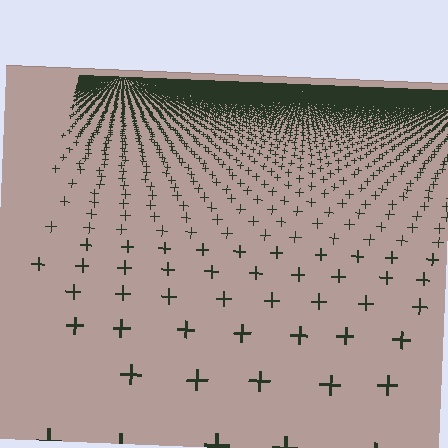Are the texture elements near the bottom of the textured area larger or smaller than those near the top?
Larger. Near the bottom, elements are closer to the viewer and appear at a bigger on-screen size.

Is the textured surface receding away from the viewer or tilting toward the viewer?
The surface is receding away from the viewer. Texture elements get smaller and denser toward the top.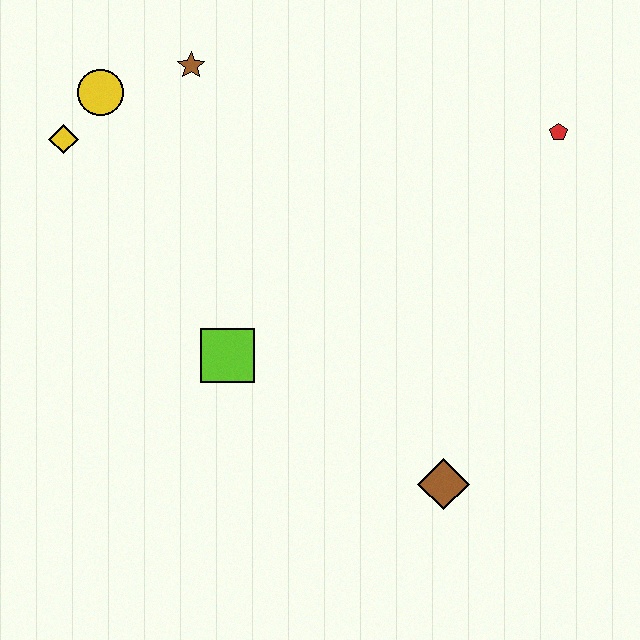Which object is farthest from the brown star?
The brown diamond is farthest from the brown star.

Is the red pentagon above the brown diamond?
Yes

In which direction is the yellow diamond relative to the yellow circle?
The yellow diamond is below the yellow circle.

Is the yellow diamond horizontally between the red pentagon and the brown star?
No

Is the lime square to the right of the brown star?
Yes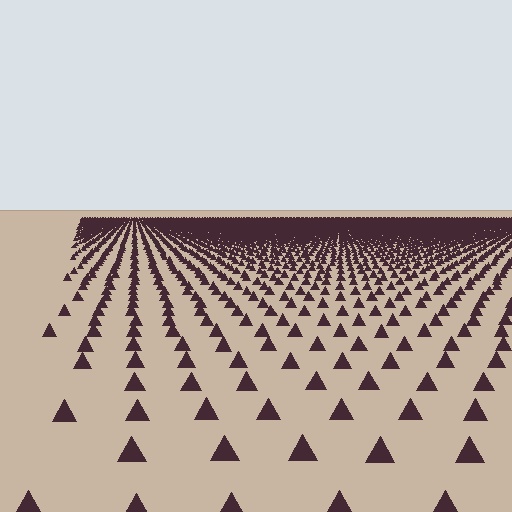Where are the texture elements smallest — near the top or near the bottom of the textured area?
Near the top.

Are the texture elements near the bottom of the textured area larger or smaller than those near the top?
Larger. Near the bottom, elements are closer to the viewer and appear at a bigger on-screen size.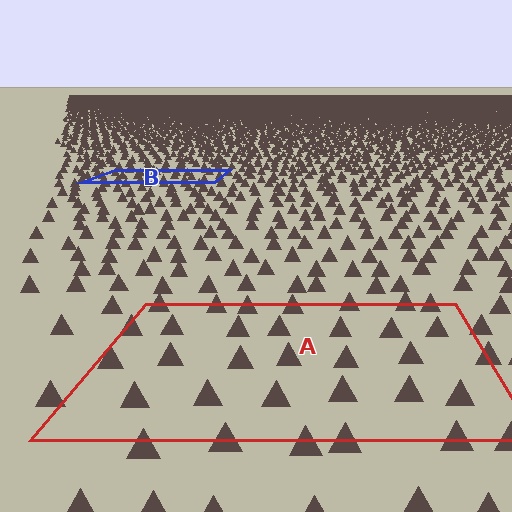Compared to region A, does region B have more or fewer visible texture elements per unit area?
Region B has more texture elements per unit area — they are packed more densely because it is farther away.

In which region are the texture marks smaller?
The texture marks are smaller in region B, because it is farther away.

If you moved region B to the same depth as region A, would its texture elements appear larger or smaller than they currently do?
They would appear larger. At a closer depth, the same texture elements are projected at a bigger on-screen size.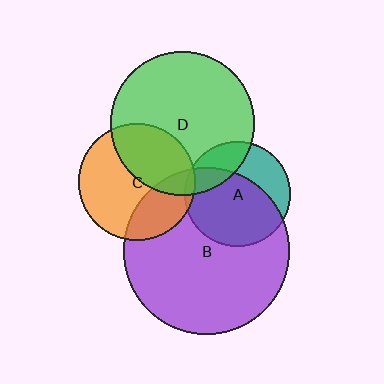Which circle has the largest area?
Circle B (purple).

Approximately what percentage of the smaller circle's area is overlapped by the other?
Approximately 65%.